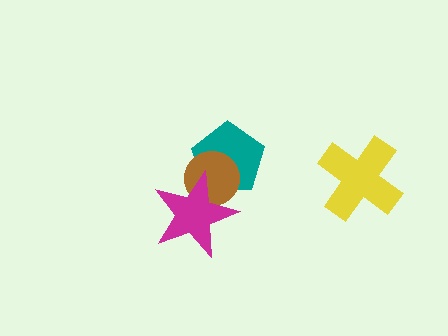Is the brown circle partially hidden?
Yes, it is partially covered by another shape.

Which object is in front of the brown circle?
The magenta star is in front of the brown circle.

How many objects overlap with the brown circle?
2 objects overlap with the brown circle.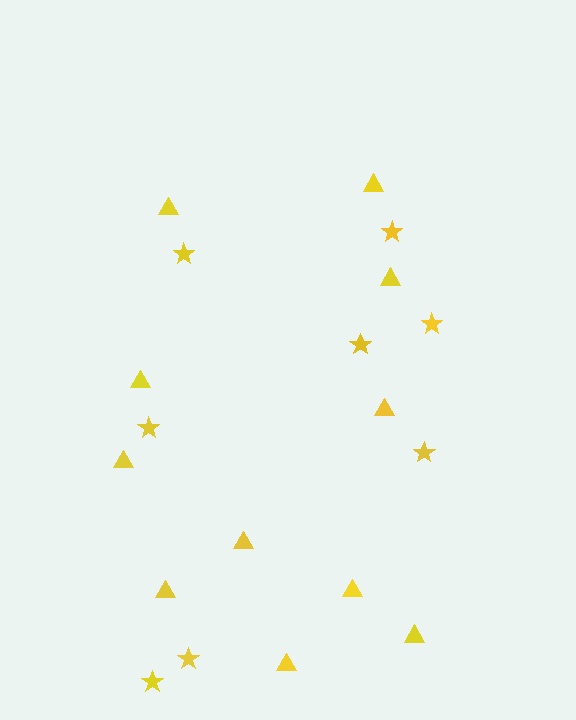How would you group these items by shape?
There are 2 groups: one group of stars (8) and one group of triangles (11).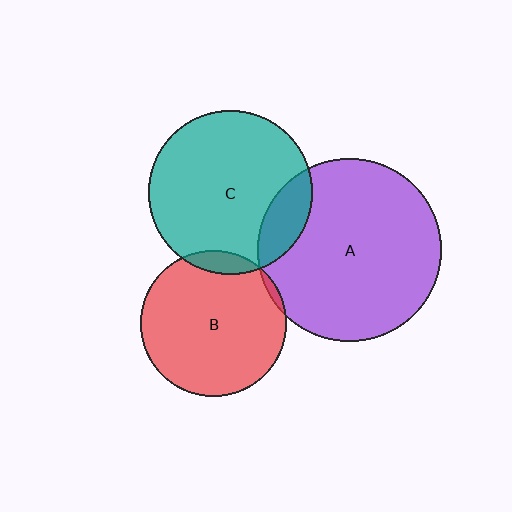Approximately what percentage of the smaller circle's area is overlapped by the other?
Approximately 5%.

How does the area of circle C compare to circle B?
Approximately 1.3 times.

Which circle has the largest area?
Circle A (purple).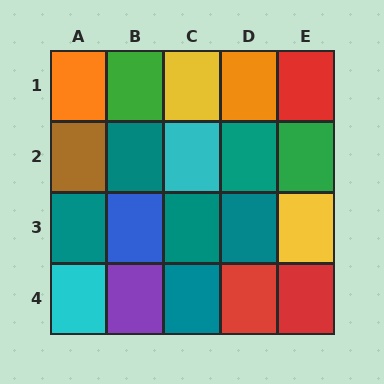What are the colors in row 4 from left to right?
Cyan, purple, teal, red, red.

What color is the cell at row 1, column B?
Green.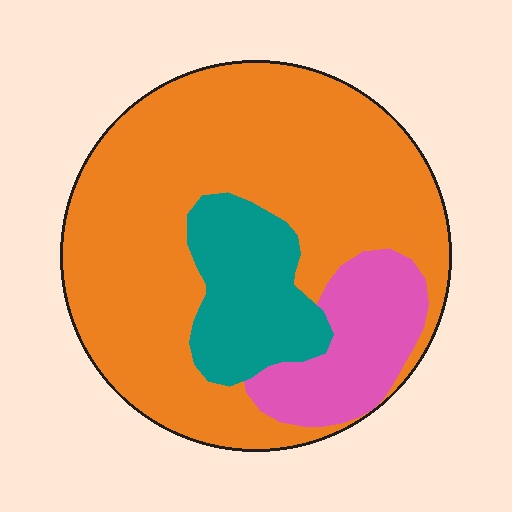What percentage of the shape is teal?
Teal covers around 15% of the shape.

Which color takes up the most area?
Orange, at roughly 70%.